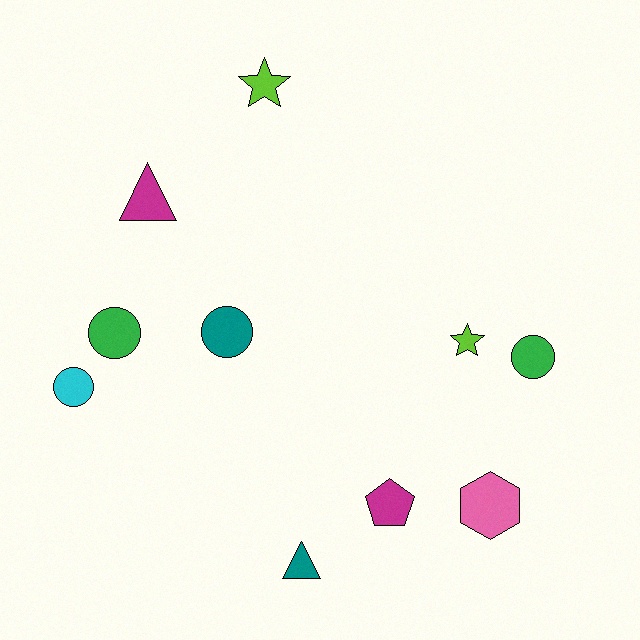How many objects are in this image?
There are 10 objects.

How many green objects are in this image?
There are 2 green objects.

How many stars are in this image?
There are 2 stars.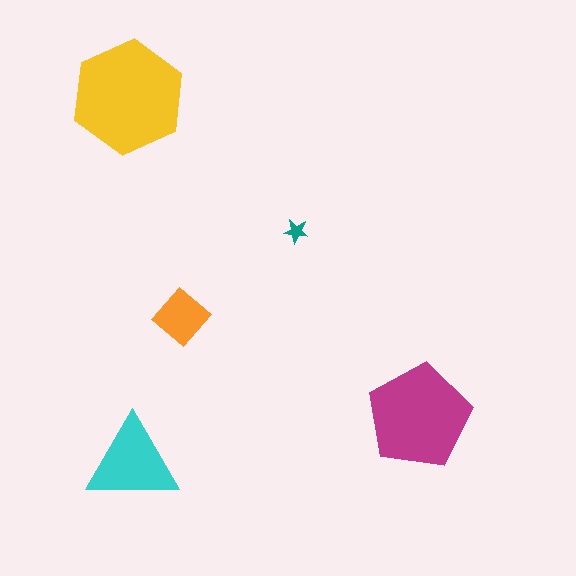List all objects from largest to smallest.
The yellow hexagon, the magenta pentagon, the cyan triangle, the orange diamond, the teal star.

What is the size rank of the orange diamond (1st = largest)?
4th.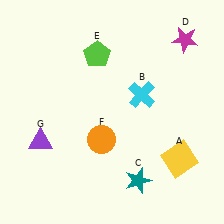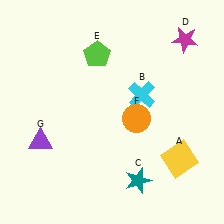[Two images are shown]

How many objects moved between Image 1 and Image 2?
1 object moved between the two images.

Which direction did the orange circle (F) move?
The orange circle (F) moved right.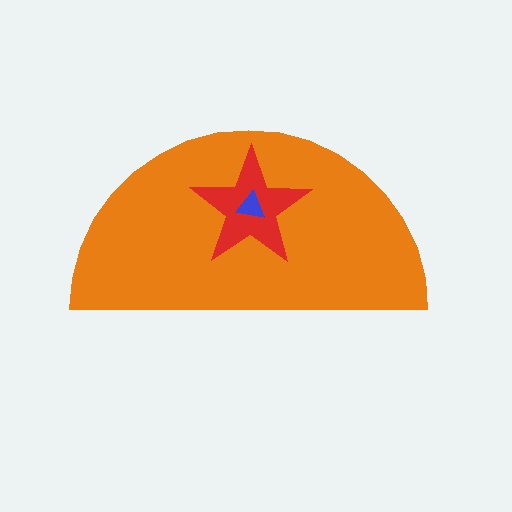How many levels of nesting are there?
3.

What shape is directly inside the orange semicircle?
The red star.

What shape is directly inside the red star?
The blue triangle.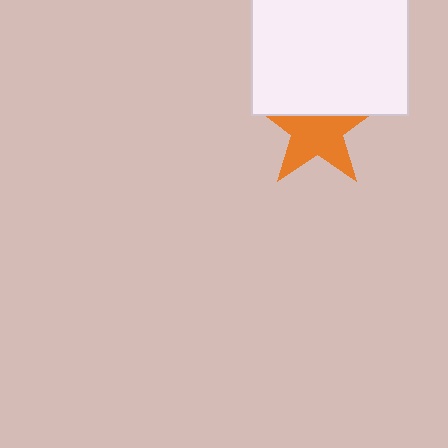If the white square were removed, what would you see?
You would see the complete orange star.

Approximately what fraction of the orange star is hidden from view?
Roughly 36% of the orange star is hidden behind the white square.